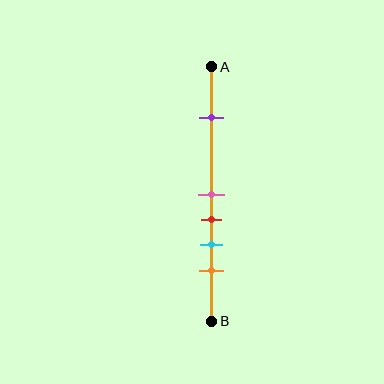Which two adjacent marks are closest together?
The pink and red marks are the closest adjacent pair.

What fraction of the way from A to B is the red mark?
The red mark is approximately 60% (0.6) of the way from A to B.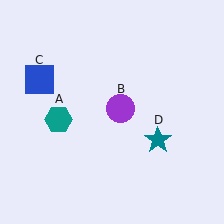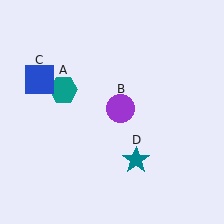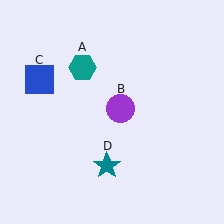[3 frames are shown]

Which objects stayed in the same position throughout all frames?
Purple circle (object B) and blue square (object C) remained stationary.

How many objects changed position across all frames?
2 objects changed position: teal hexagon (object A), teal star (object D).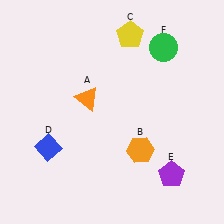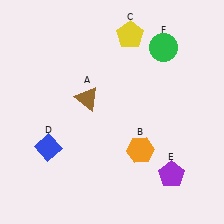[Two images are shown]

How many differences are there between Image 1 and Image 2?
There is 1 difference between the two images.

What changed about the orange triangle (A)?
In Image 1, A is orange. In Image 2, it changed to brown.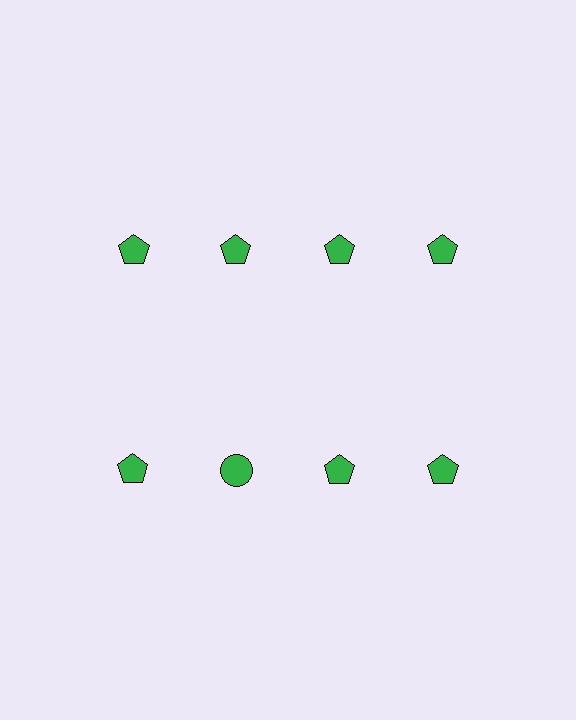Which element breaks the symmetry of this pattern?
The green circle in the second row, second from left column breaks the symmetry. All other shapes are green pentagons.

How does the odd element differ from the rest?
It has a different shape: circle instead of pentagon.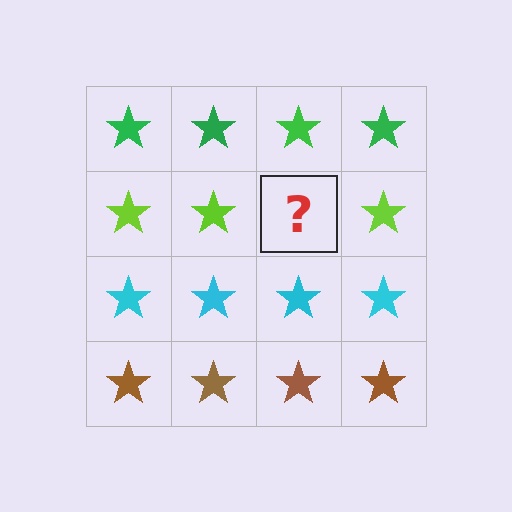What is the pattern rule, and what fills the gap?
The rule is that each row has a consistent color. The gap should be filled with a lime star.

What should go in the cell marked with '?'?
The missing cell should contain a lime star.